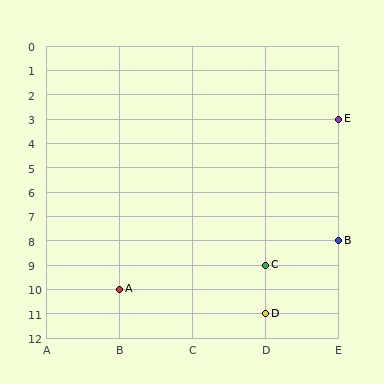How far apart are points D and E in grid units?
Points D and E are 1 column and 8 rows apart (about 8.1 grid units diagonally).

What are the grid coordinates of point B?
Point B is at grid coordinates (E, 8).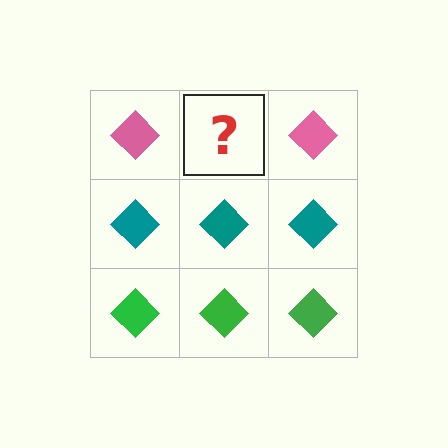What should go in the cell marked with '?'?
The missing cell should contain a pink diamond.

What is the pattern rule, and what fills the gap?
The rule is that each row has a consistent color. The gap should be filled with a pink diamond.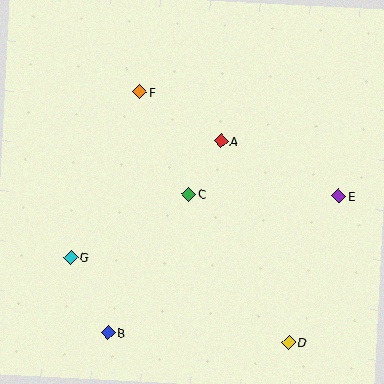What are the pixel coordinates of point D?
Point D is at (289, 342).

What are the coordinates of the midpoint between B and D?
The midpoint between B and D is at (198, 338).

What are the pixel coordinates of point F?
Point F is at (140, 92).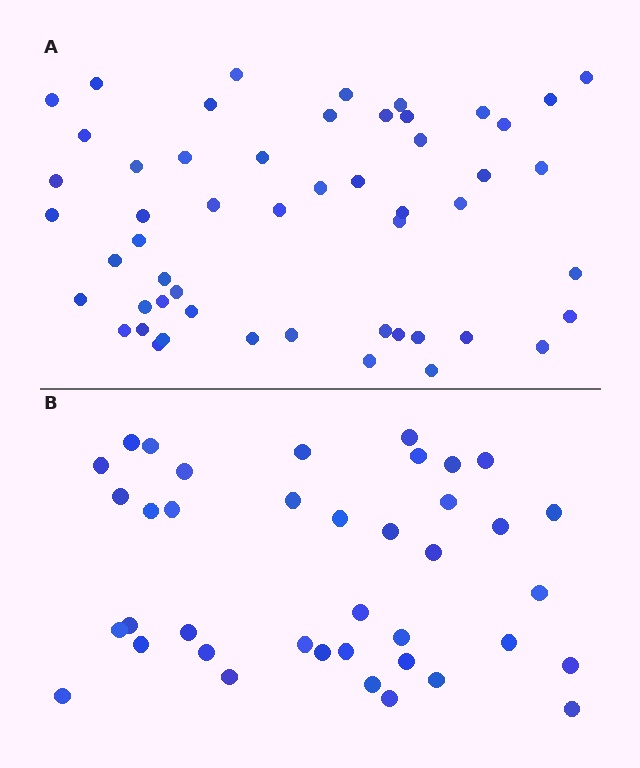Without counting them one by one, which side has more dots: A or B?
Region A (the top region) has more dots.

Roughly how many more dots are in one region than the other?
Region A has approximately 15 more dots than region B.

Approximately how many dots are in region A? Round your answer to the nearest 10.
About 50 dots. (The exact count is 53, which rounds to 50.)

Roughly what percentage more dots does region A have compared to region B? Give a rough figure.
About 35% more.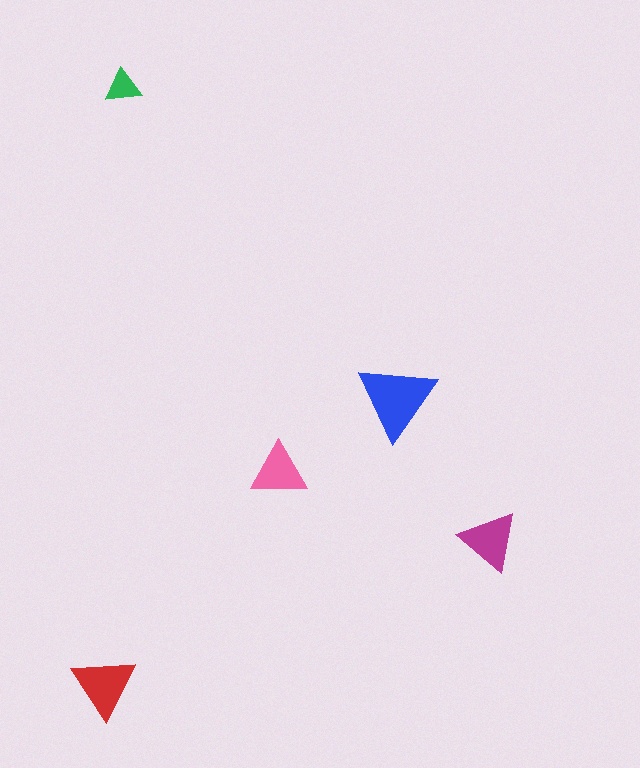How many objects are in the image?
There are 5 objects in the image.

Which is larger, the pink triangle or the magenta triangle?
The magenta one.